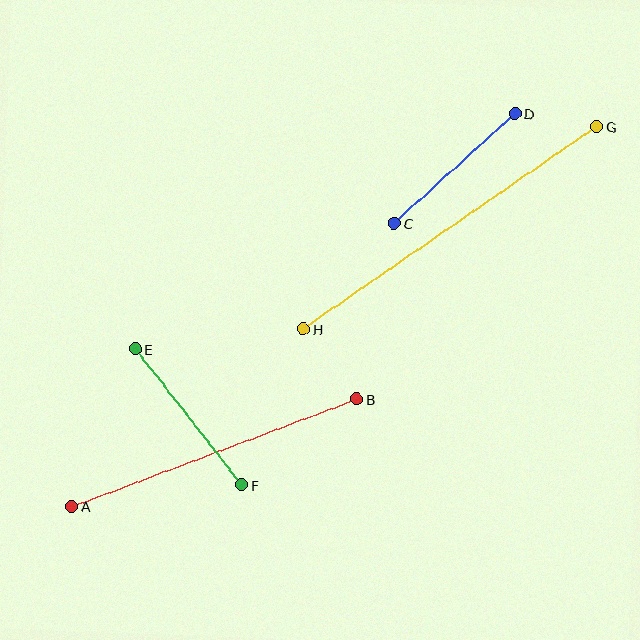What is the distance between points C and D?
The distance is approximately 163 pixels.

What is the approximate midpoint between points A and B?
The midpoint is at approximately (214, 453) pixels.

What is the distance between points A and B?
The distance is approximately 304 pixels.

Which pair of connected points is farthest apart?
Points G and H are farthest apart.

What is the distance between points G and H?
The distance is approximately 356 pixels.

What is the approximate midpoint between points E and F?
The midpoint is at approximately (189, 417) pixels.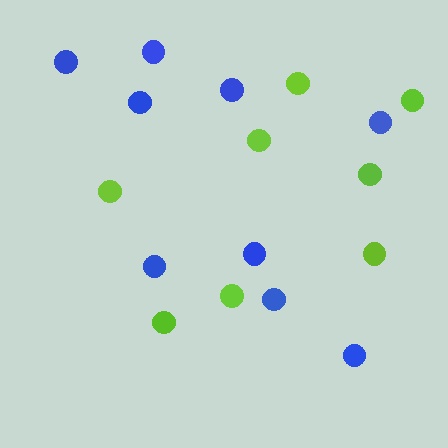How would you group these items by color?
There are 2 groups: one group of lime circles (8) and one group of blue circles (9).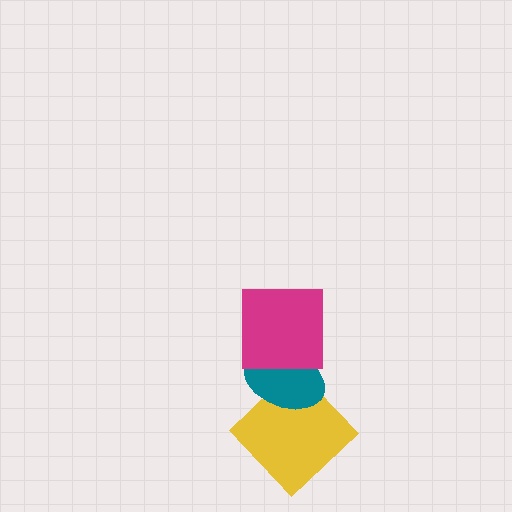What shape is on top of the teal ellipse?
The magenta square is on top of the teal ellipse.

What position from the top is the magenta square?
The magenta square is 1st from the top.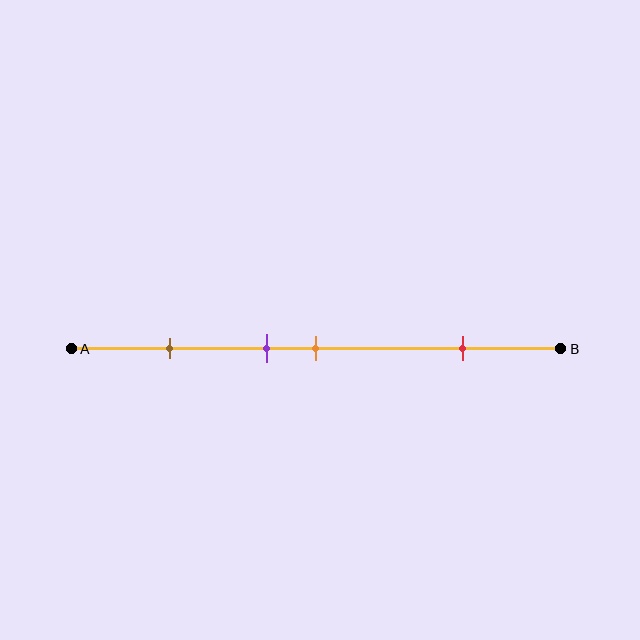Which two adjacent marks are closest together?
The purple and orange marks are the closest adjacent pair.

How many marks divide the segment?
There are 4 marks dividing the segment.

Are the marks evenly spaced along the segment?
No, the marks are not evenly spaced.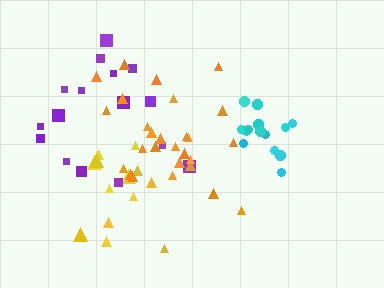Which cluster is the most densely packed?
Cyan.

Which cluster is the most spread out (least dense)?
Purple.